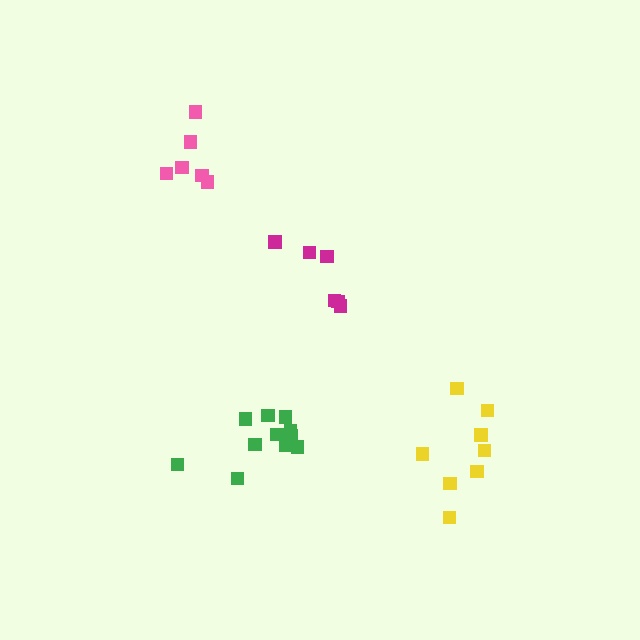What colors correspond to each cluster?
The clusters are colored: magenta, yellow, pink, green.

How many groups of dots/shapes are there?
There are 4 groups.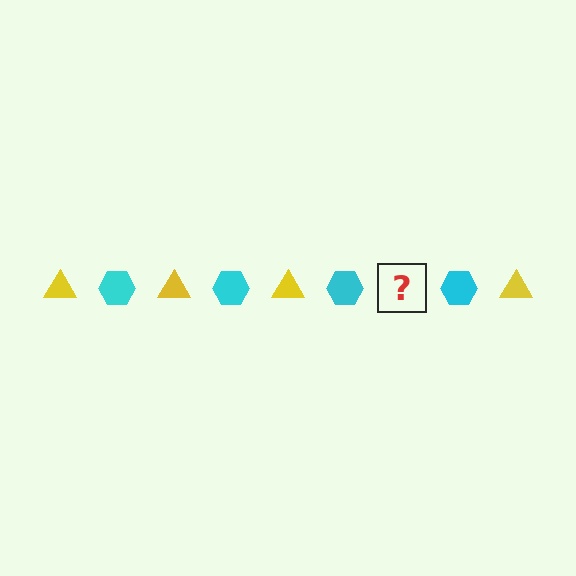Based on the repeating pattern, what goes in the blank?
The blank should be a yellow triangle.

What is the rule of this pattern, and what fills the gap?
The rule is that the pattern alternates between yellow triangle and cyan hexagon. The gap should be filled with a yellow triangle.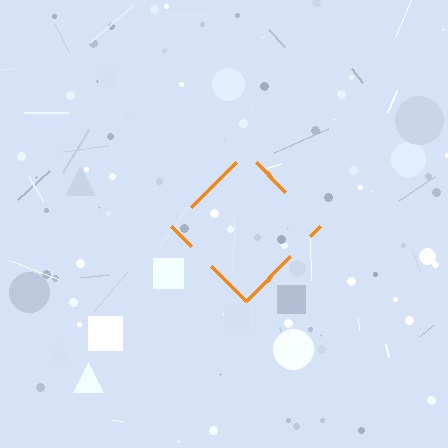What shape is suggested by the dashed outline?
The dashed outline suggests a diamond.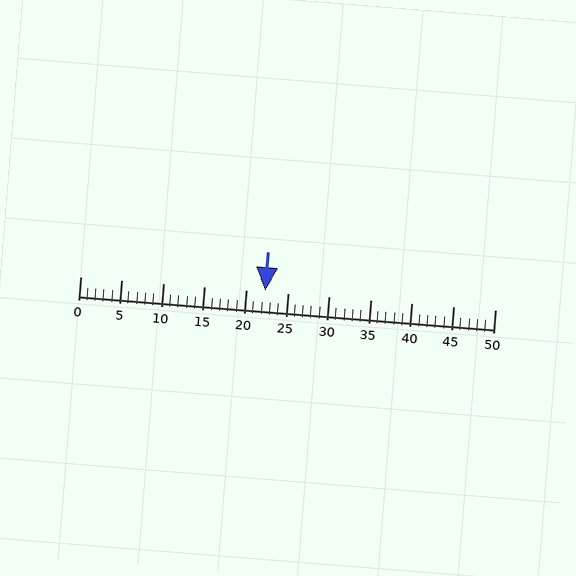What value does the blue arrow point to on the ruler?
The blue arrow points to approximately 22.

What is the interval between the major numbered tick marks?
The major tick marks are spaced 5 units apart.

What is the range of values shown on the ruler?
The ruler shows values from 0 to 50.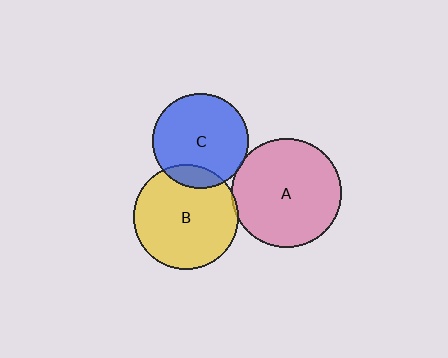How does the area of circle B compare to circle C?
Approximately 1.2 times.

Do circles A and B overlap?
Yes.